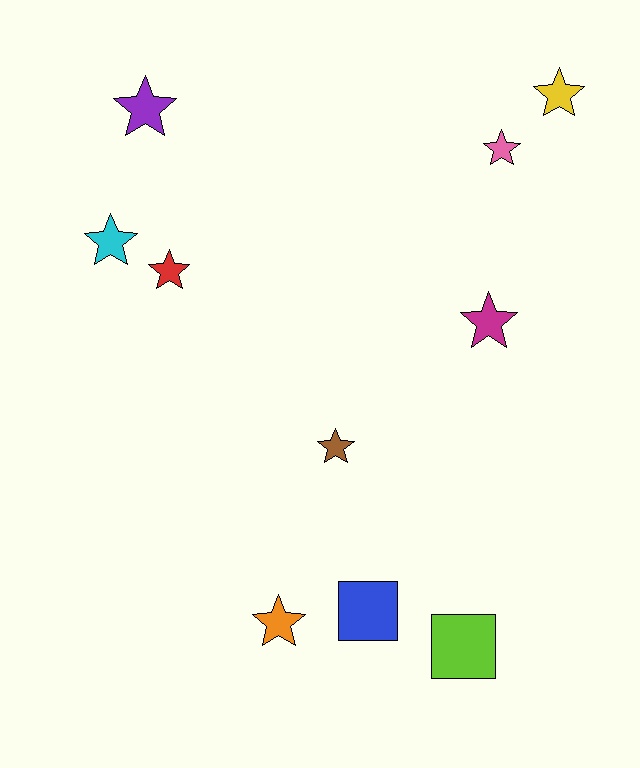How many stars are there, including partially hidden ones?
There are 8 stars.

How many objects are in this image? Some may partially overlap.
There are 10 objects.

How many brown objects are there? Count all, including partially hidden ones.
There is 1 brown object.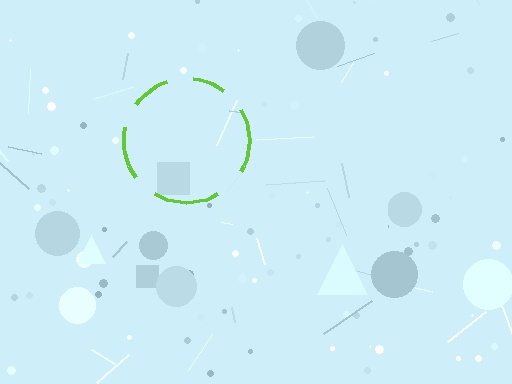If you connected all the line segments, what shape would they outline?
They would outline a circle.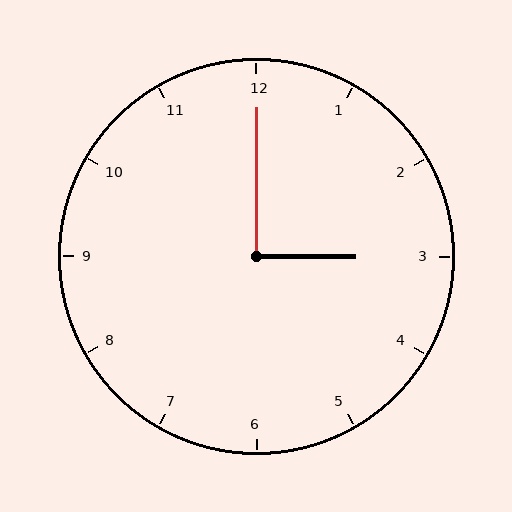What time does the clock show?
3:00.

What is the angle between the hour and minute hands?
Approximately 90 degrees.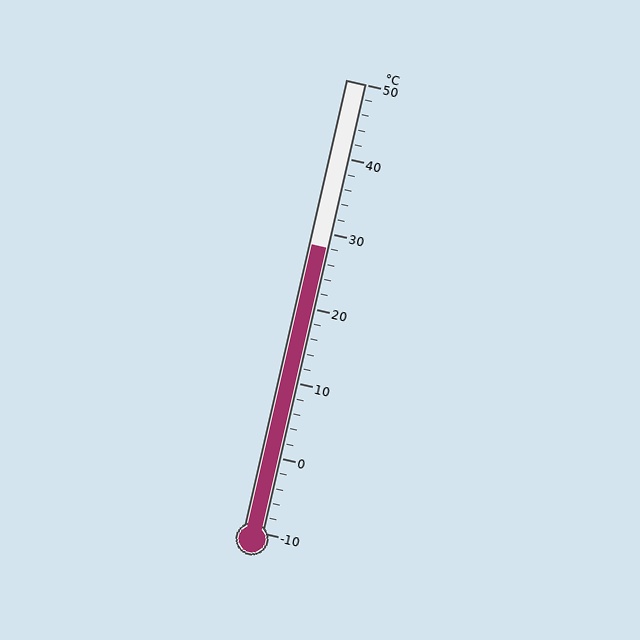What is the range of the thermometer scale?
The thermometer scale ranges from -10°C to 50°C.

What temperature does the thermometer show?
The thermometer shows approximately 28°C.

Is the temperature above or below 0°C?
The temperature is above 0°C.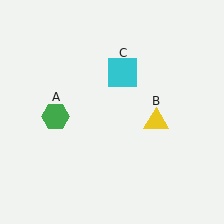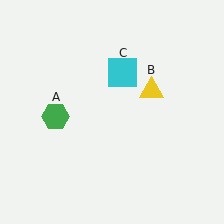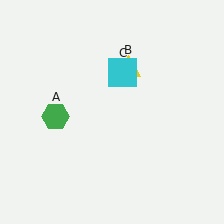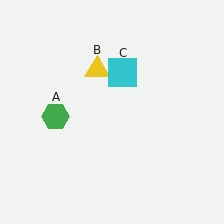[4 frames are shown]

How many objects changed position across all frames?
1 object changed position: yellow triangle (object B).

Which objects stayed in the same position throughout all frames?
Green hexagon (object A) and cyan square (object C) remained stationary.